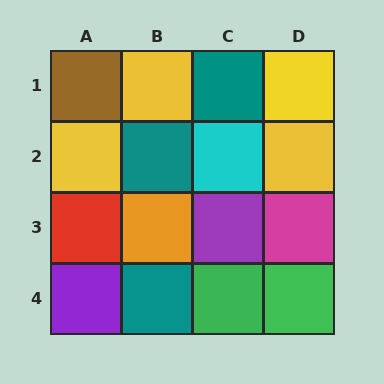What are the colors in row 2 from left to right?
Yellow, teal, cyan, yellow.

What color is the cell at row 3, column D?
Magenta.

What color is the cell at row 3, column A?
Red.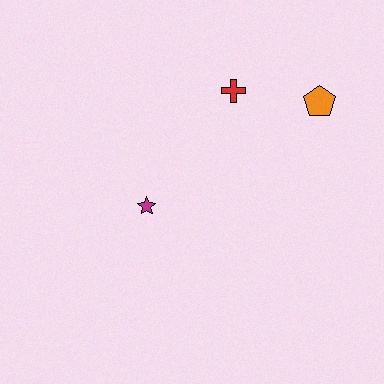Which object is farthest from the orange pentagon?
The magenta star is farthest from the orange pentagon.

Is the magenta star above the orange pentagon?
No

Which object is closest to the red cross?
The orange pentagon is closest to the red cross.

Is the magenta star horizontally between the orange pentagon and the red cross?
No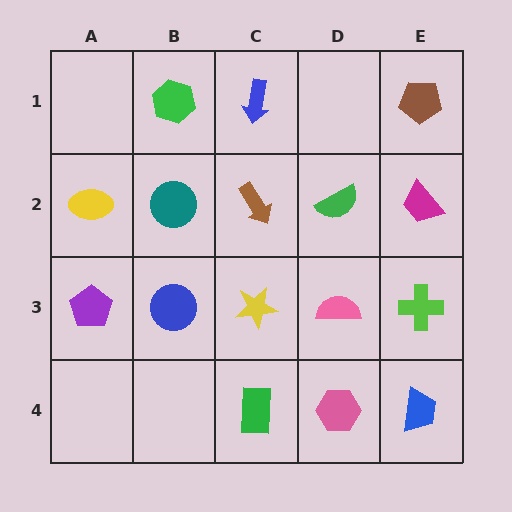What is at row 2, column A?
A yellow ellipse.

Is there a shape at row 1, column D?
No, that cell is empty.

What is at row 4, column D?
A pink hexagon.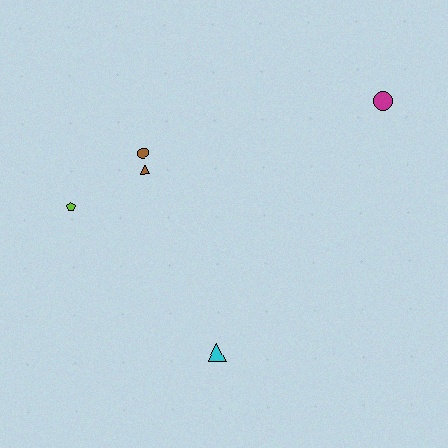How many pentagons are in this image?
There is 1 pentagon.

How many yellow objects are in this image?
There are no yellow objects.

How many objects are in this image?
There are 5 objects.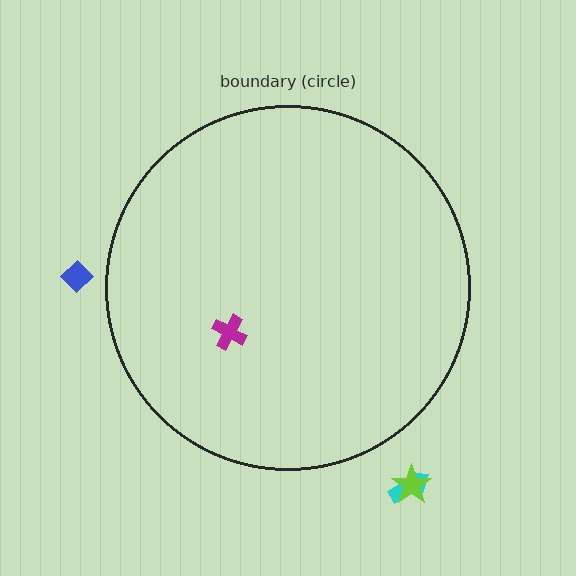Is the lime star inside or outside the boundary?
Outside.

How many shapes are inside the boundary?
1 inside, 3 outside.